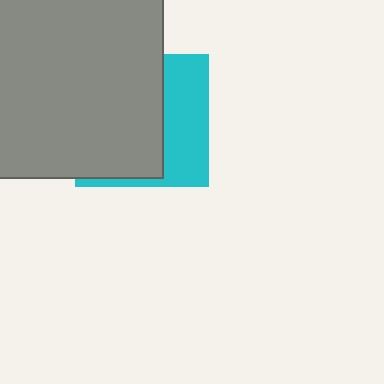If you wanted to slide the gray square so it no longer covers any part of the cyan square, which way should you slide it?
Slide it left — that is the most direct way to separate the two shapes.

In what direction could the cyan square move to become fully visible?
The cyan square could move right. That would shift it out from behind the gray square entirely.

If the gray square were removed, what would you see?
You would see the complete cyan square.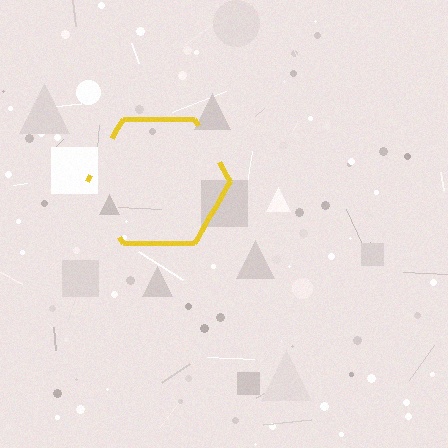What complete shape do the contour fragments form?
The contour fragments form a hexagon.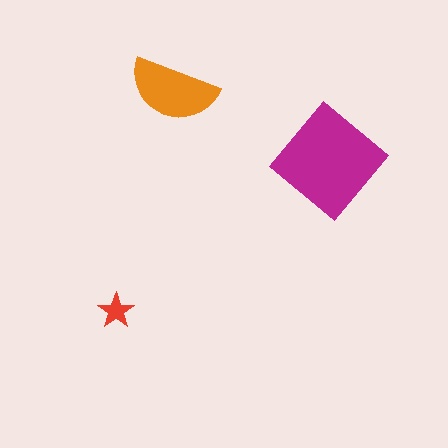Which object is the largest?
The magenta diamond.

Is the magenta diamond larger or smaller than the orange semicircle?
Larger.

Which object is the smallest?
The red star.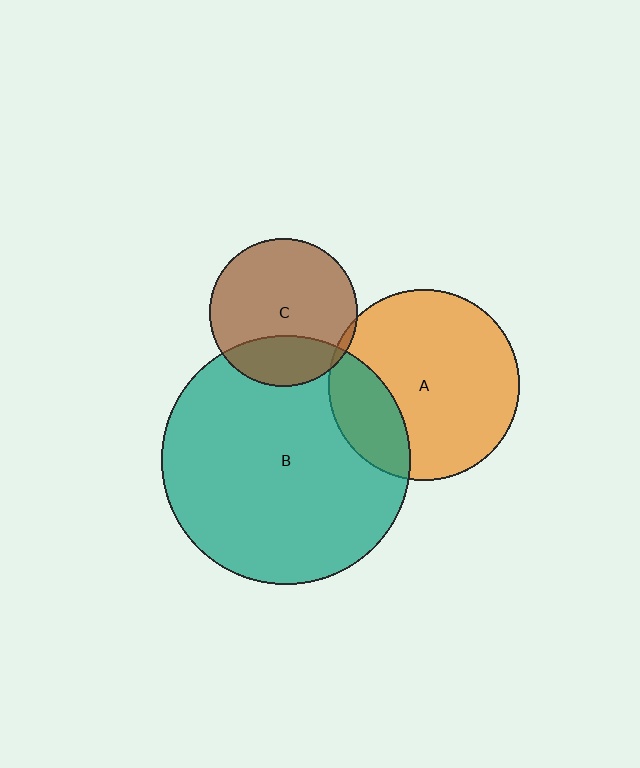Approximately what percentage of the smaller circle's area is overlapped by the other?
Approximately 25%.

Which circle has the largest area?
Circle B (teal).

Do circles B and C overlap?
Yes.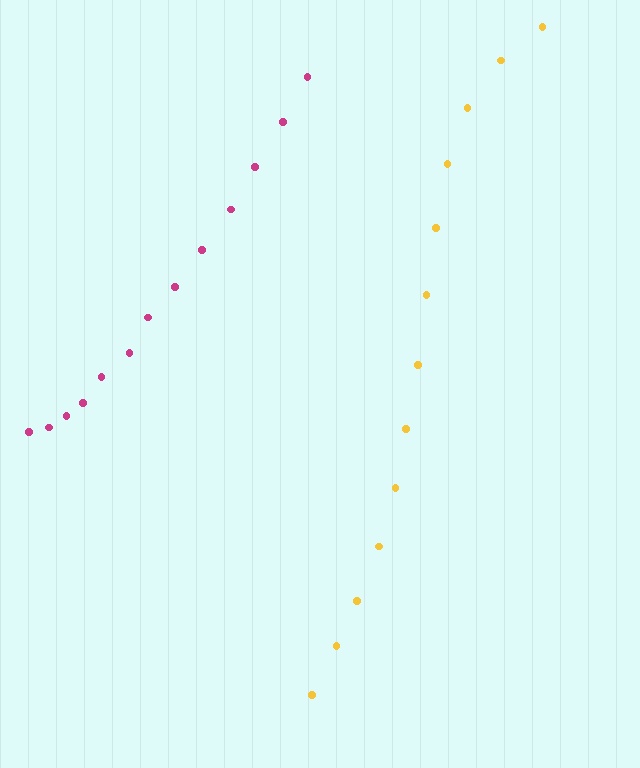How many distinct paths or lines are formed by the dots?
There are 2 distinct paths.